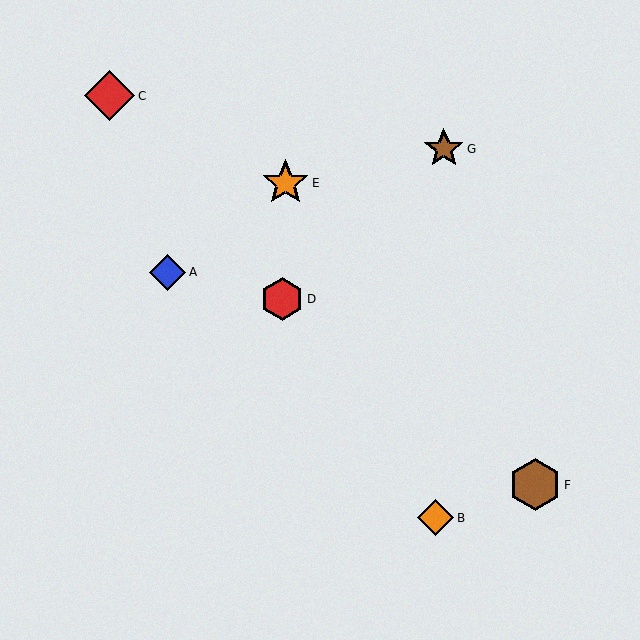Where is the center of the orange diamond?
The center of the orange diamond is at (436, 518).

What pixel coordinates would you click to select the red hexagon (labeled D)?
Click at (282, 299) to select the red hexagon D.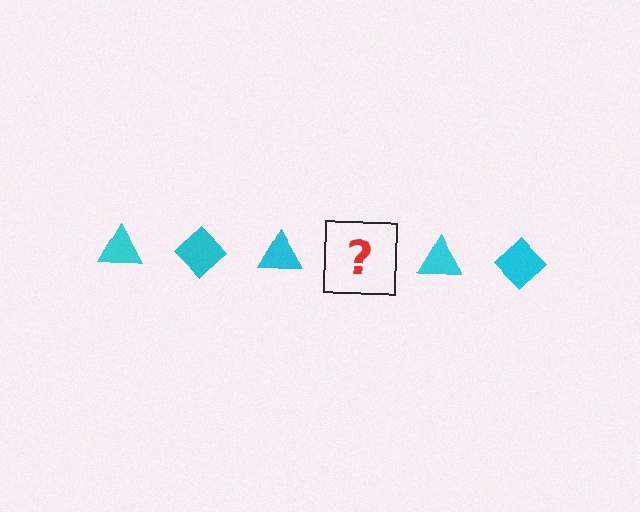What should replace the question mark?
The question mark should be replaced with a cyan diamond.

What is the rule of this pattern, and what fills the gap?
The rule is that the pattern cycles through triangle, diamond shapes in cyan. The gap should be filled with a cyan diamond.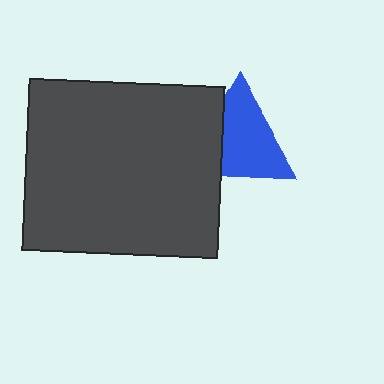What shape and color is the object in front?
The object in front is a dark gray rectangle.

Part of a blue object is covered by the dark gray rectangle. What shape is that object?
It is a triangle.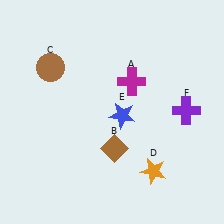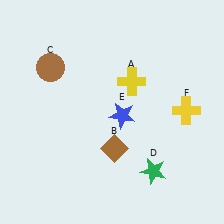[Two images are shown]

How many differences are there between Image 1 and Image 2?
There are 3 differences between the two images.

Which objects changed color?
A changed from magenta to yellow. D changed from orange to green. F changed from purple to yellow.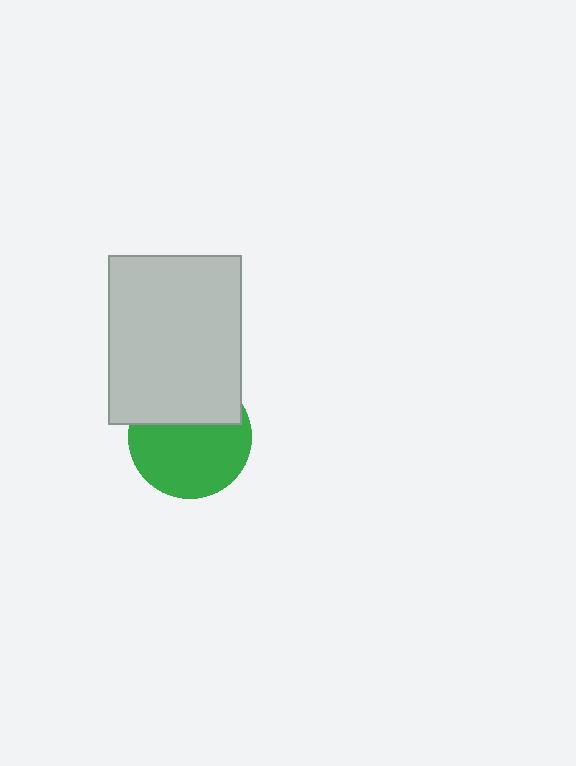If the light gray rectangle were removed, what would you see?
You would see the complete green circle.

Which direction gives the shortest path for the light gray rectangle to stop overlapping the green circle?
Moving up gives the shortest separation.